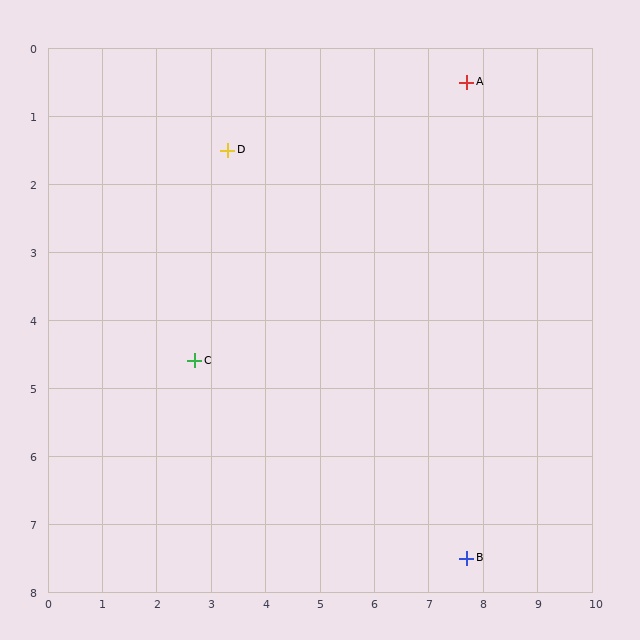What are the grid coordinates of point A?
Point A is at approximately (7.7, 0.5).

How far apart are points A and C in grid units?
Points A and C are about 6.5 grid units apart.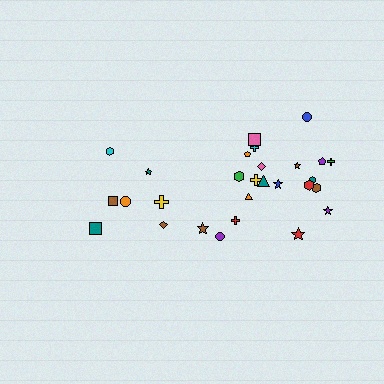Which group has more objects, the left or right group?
The right group.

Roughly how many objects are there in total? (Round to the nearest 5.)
Roughly 30 objects in total.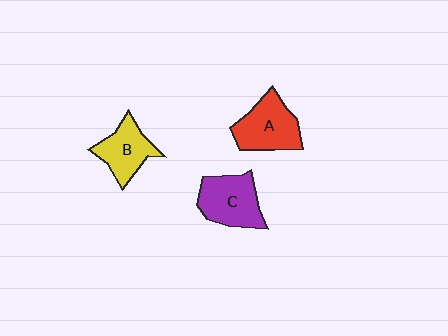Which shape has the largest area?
Shape A (red).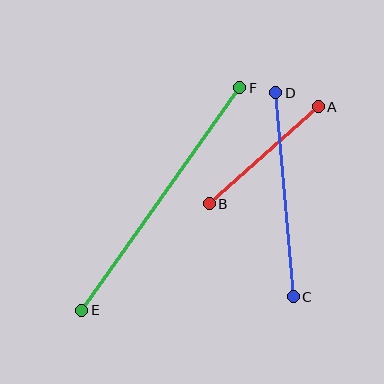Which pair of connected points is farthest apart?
Points E and F are farthest apart.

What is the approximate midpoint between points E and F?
The midpoint is at approximately (161, 199) pixels.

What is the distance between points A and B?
The distance is approximately 146 pixels.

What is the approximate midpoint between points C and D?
The midpoint is at approximately (284, 195) pixels.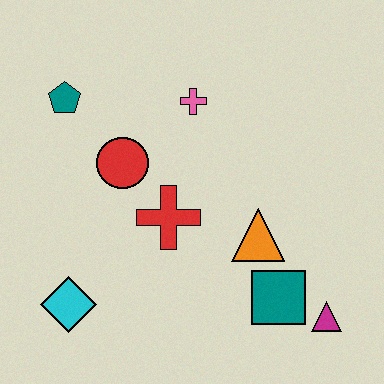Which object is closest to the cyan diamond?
The red cross is closest to the cyan diamond.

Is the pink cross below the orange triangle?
No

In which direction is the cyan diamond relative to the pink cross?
The cyan diamond is below the pink cross.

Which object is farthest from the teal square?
The teal pentagon is farthest from the teal square.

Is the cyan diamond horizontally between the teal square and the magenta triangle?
No